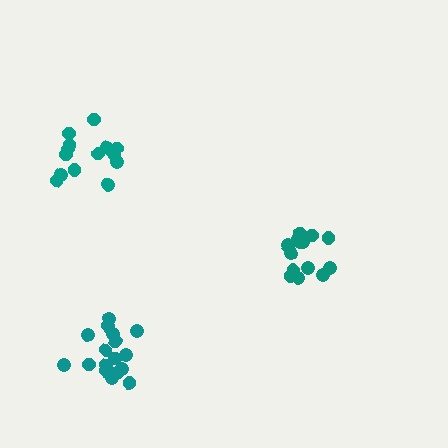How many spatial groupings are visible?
There are 3 spatial groupings.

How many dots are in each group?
Group 1: 14 dots, Group 2: 14 dots, Group 3: 17 dots (45 total).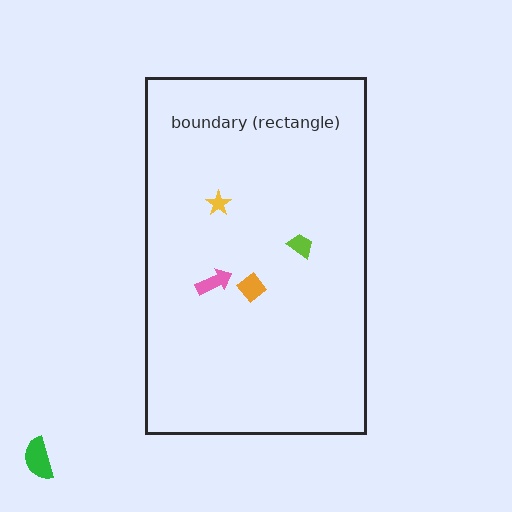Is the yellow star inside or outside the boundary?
Inside.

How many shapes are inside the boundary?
4 inside, 1 outside.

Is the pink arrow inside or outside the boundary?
Inside.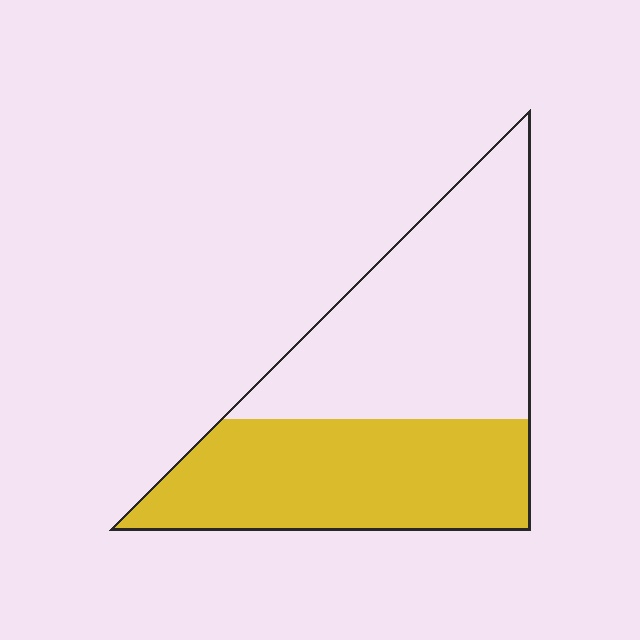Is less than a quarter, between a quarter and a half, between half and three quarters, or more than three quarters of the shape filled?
Between a quarter and a half.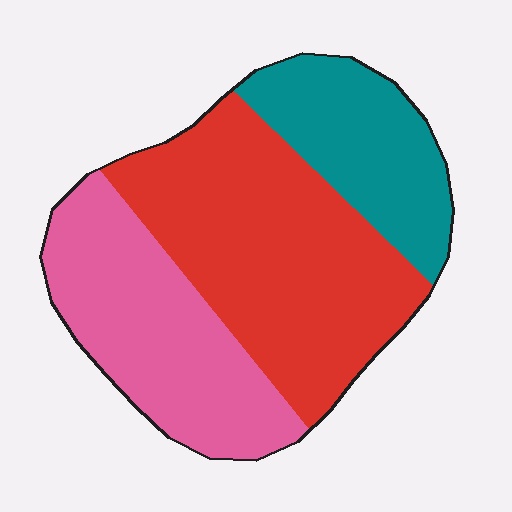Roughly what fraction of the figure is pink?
Pink takes up about one third (1/3) of the figure.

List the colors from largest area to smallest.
From largest to smallest: red, pink, teal.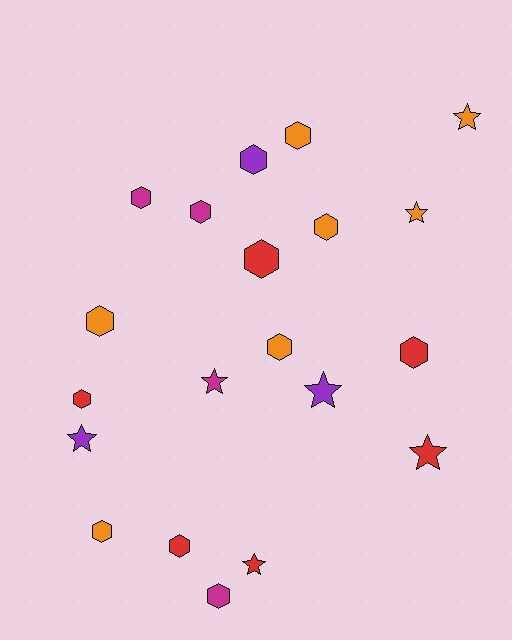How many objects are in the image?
There are 20 objects.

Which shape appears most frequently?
Hexagon, with 13 objects.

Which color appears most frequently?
Orange, with 7 objects.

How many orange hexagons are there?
There are 5 orange hexagons.